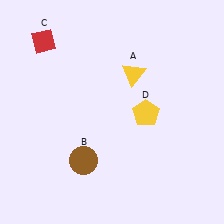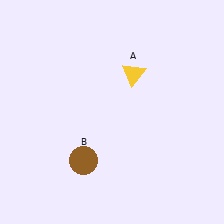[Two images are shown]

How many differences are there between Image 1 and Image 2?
There are 2 differences between the two images.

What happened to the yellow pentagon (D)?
The yellow pentagon (D) was removed in Image 2. It was in the bottom-right area of Image 1.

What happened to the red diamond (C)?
The red diamond (C) was removed in Image 2. It was in the top-left area of Image 1.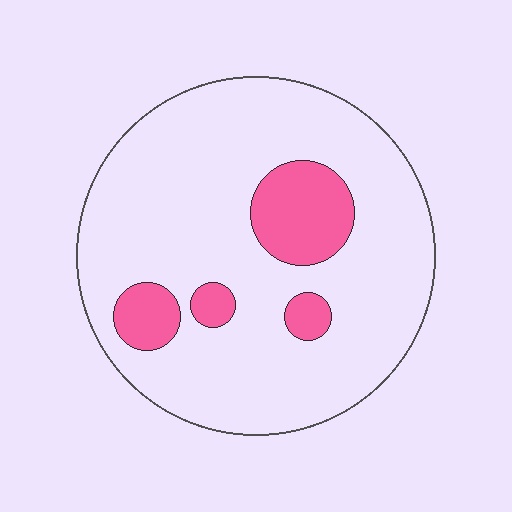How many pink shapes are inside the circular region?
4.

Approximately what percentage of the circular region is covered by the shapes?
Approximately 15%.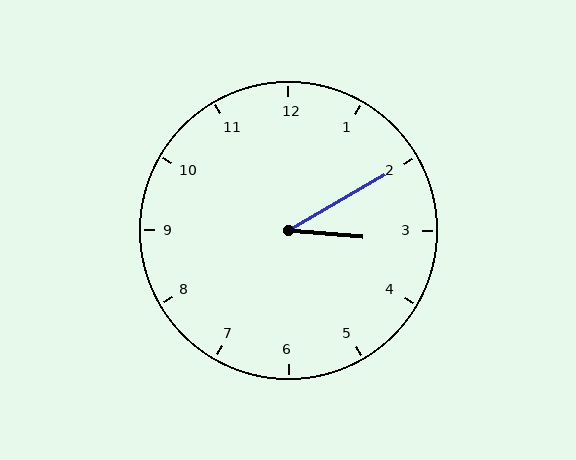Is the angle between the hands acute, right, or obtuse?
It is acute.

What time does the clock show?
3:10.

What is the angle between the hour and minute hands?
Approximately 35 degrees.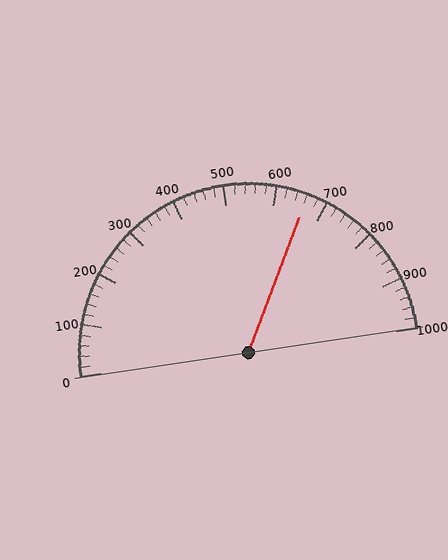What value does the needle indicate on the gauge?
The needle indicates approximately 660.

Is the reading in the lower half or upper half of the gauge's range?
The reading is in the upper half of the range (0 to 1000).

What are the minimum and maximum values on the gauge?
The gauge ranges from 0 to 1000.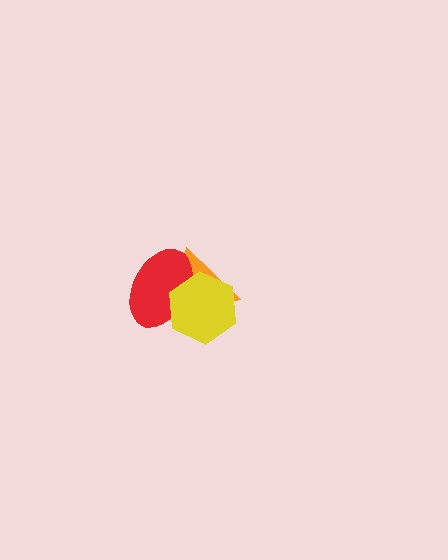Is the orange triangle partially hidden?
Yes, it is partially covered by another shape.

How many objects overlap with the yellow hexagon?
2 objects overlap with the yellow hexagon.